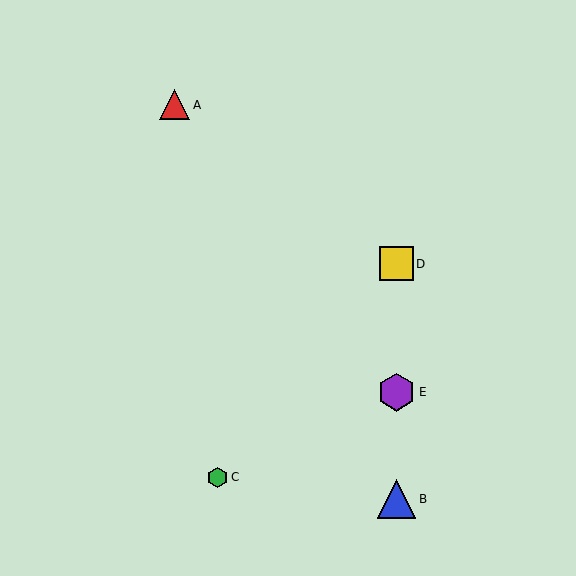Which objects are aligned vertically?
Objects B, D, E are aligned vertically.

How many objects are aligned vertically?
3 objects (B, D, E) are aligned vertically.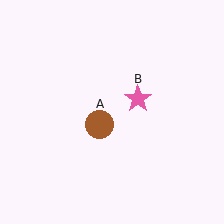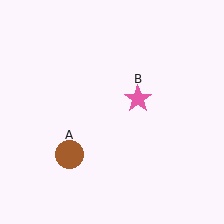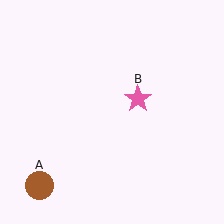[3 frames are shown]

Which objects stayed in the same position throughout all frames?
Pink star (object B) remained stationary.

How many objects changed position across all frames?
1 object changed position: brown circle (object A).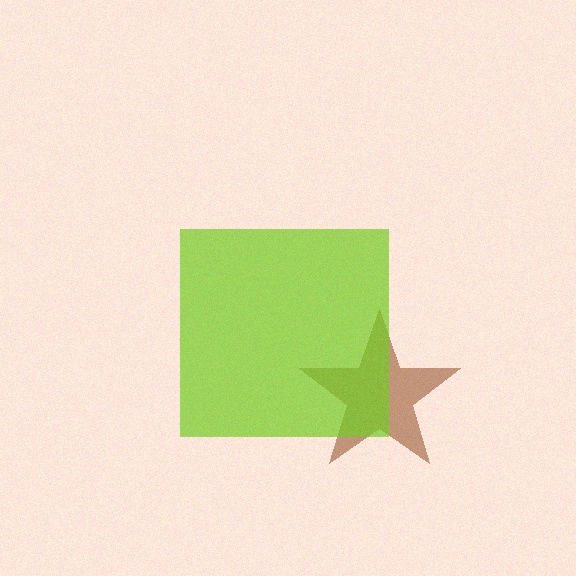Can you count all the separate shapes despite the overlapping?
Yes, there are 2 separate shapes.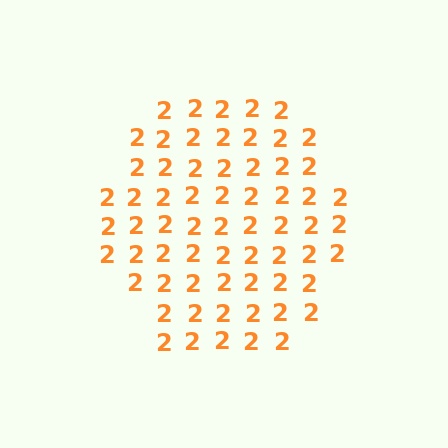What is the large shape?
The large shape is a hexagon.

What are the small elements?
The small elements are digit 2's.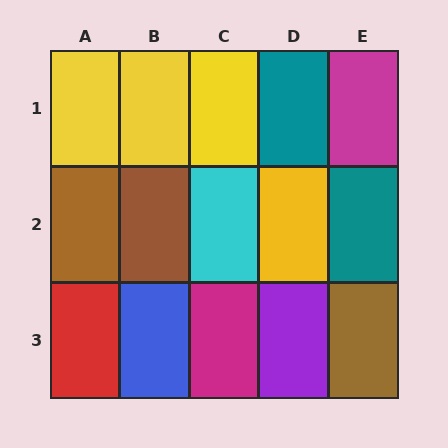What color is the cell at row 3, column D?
Purple.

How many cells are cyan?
1 cell is cyan.